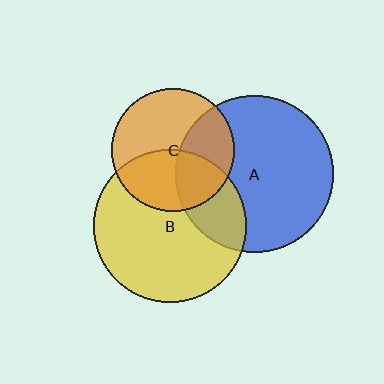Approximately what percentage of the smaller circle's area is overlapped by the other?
Approximately 25%.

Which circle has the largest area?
Circle A (blue).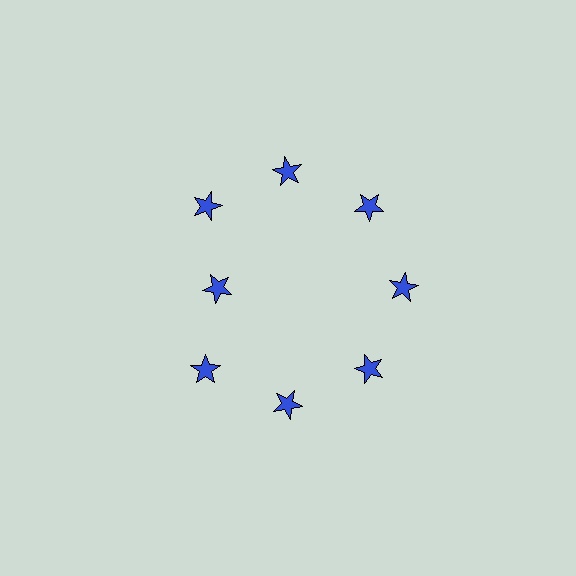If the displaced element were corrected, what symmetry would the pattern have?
It would have 8-fold rotational symmetry — the pattern would map onto itself every 45 degrees.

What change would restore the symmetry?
The symmetry would be restored by moving it outward, back onto the ring so that all 8 stars sit at equal angles and equal distance from the center.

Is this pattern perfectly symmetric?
No. The 8 blue stars are arranged in a ring, but one element near the 9 o'clock position is pulled inward toward the center, breaking the 8-fold rotational symmetry.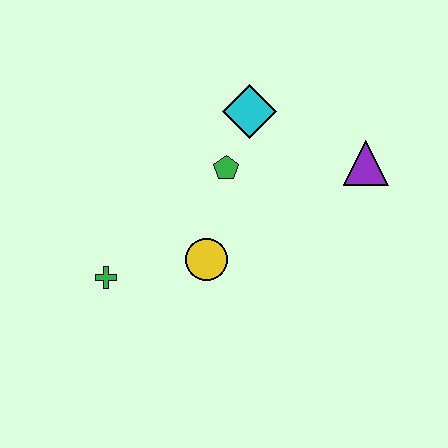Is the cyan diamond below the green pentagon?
No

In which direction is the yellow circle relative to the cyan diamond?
The yellow circle is below the cyan diamond.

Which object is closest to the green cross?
The yellow circle is closest to the green cross.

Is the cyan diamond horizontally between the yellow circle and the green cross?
No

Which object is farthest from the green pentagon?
The green cross is farthest from the green pentagon.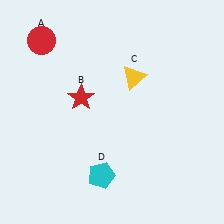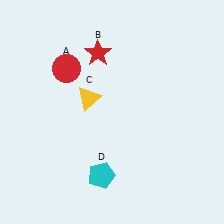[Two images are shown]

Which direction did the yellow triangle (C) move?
The yellow triangle (C) moved left.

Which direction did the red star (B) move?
The red star (B) moved up.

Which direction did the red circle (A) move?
The red circle (A) moved down.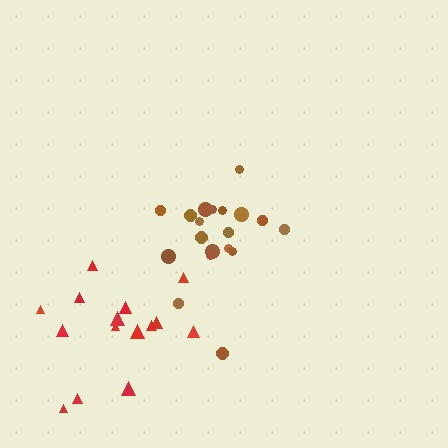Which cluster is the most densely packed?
Brown.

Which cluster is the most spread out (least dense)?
Red.